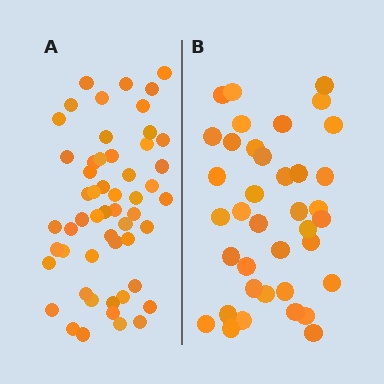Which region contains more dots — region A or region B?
Region A (the left region) has more dots.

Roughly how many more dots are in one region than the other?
Region A has approximately 15 more dots than region B.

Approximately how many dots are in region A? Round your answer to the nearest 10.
About 50 dots. (The exact count is 54, which rounds to 50.)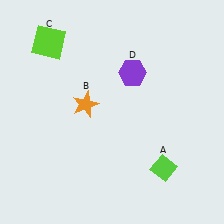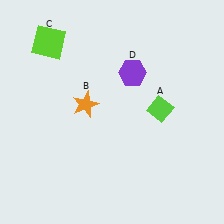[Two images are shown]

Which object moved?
The lime diamond (A) moved up.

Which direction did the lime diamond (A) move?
The lime diamond (A) moved up.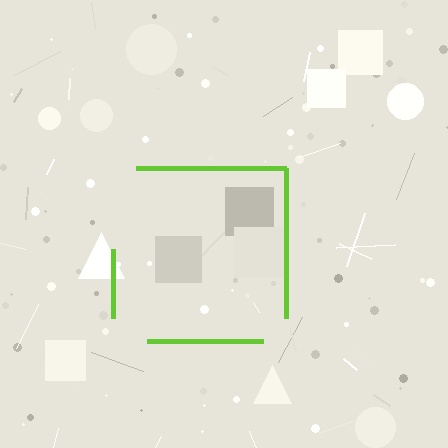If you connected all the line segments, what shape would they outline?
They would outline a square.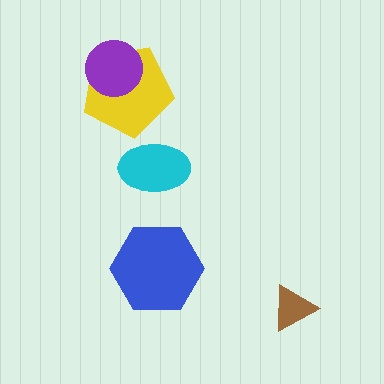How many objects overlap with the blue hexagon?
0 objects overlap with the blue hexagon.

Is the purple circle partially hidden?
No, no other shape covers it.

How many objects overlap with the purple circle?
1 object overlaps with the purple circle.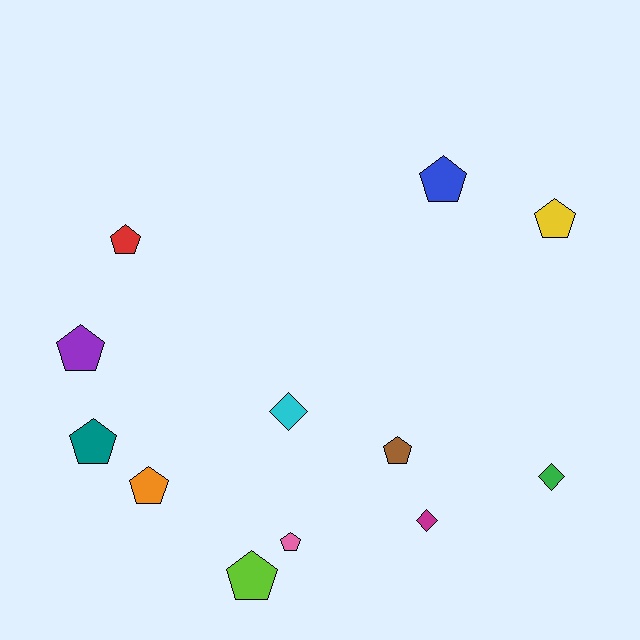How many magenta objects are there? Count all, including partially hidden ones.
There is 1 magenta object.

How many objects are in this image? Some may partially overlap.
There are 12 objects.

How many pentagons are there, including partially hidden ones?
There are 9 pentagons.